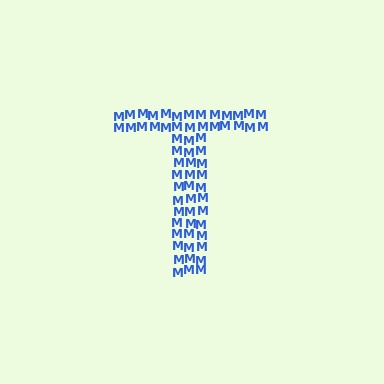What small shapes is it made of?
It is made of small letter M's.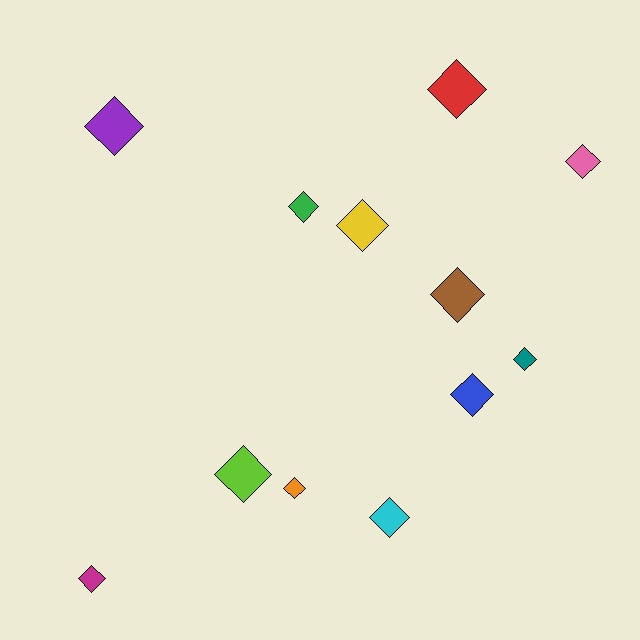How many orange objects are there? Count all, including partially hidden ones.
There is 1 orange object.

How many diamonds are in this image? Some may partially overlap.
There are 12 diamonds.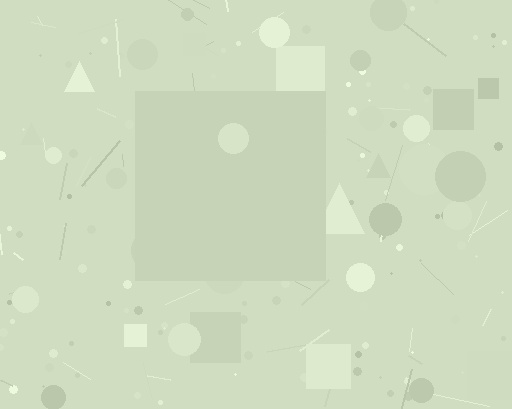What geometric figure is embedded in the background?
A square is embedded in the background.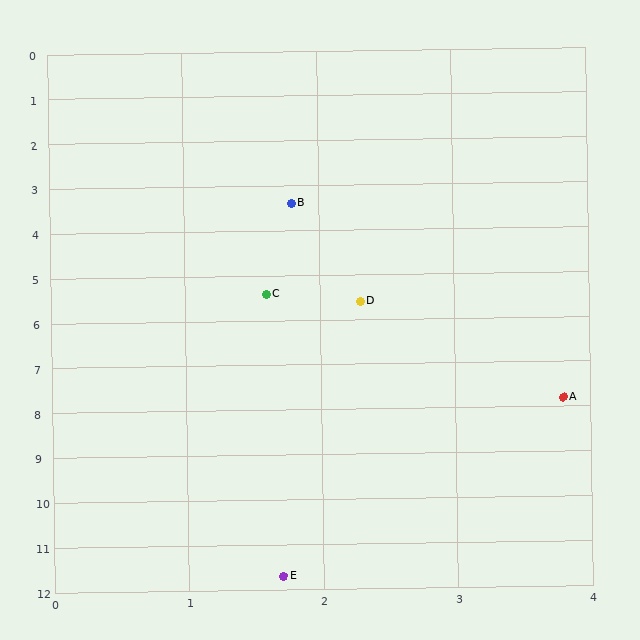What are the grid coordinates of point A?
Point A is at approximately (3.8, 7.8).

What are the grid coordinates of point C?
Point C is at approximately (1.6, 5.4).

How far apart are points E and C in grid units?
Points E and C are about 6.3 grid units apart.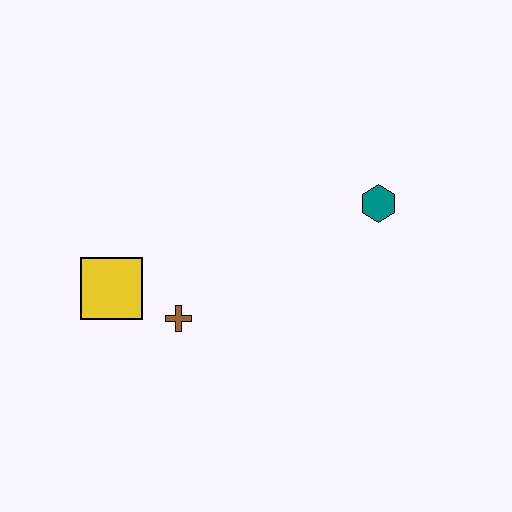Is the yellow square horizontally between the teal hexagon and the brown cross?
No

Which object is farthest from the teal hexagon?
The yellow square is farthest from the teal hexagon.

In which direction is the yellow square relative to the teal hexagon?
The yellow square is to the left of the teal hexagon.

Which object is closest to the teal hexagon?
The brown cross is closest to the teal hexagon.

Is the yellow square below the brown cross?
No